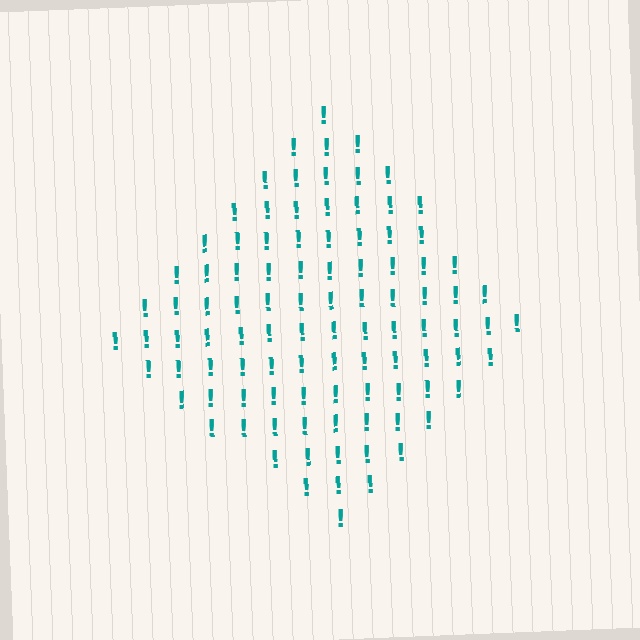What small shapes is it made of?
It is made of small exclamation marks.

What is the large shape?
The large shape is a diamond.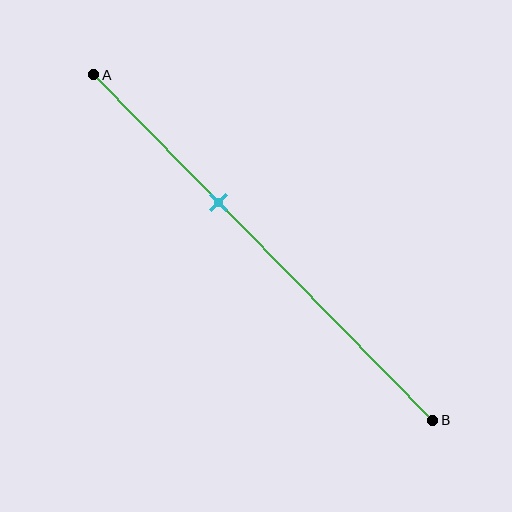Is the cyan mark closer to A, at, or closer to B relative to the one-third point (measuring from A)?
The cyan mark is closer to point B than the one-third point of segment AB.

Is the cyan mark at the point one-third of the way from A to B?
No, the mark is at about 35% from A, not at the 33% one-third point.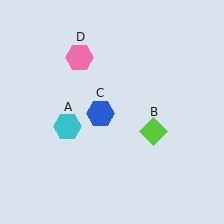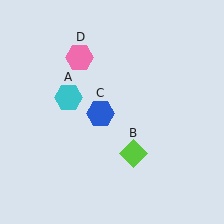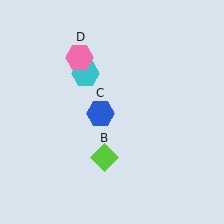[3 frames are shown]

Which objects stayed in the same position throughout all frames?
Blue hexagon (object C) and pink hexagon (object D) remained stationary.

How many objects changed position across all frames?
2 objects changed position: cyan hexagon (object A), lime diamond (object B).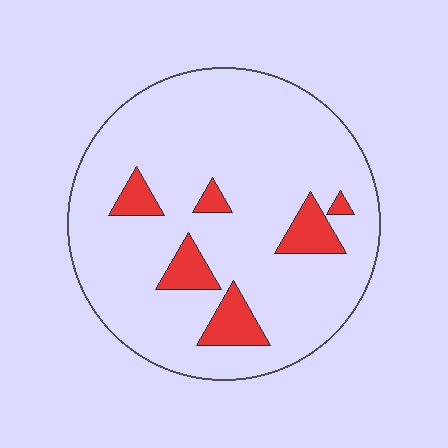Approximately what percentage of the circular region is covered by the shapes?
Approximately 10%.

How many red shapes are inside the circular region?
6.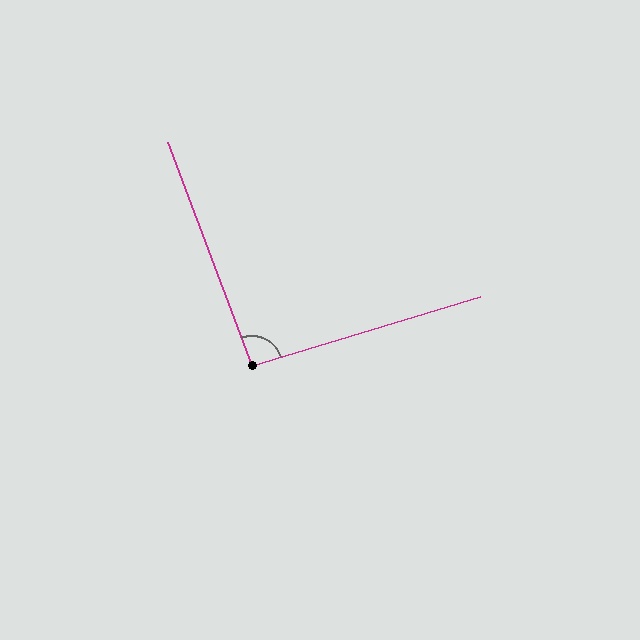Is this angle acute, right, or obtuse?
It is approximately a right angle.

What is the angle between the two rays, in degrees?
Approximately 94 degrees.